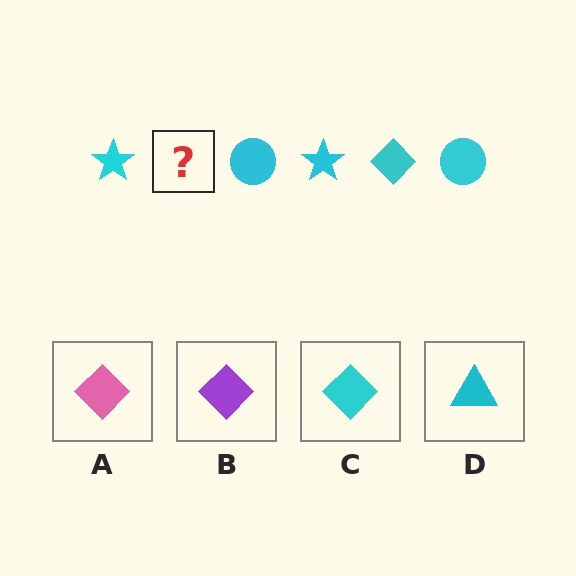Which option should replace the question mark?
Option C.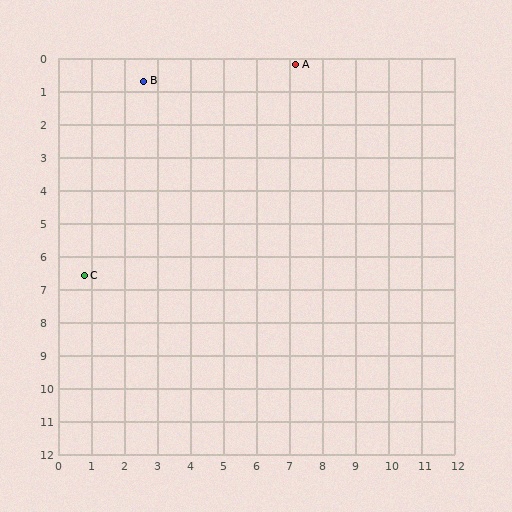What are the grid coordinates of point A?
Point A is at approximately (7.2, 0.2).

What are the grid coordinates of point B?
Point B is at approximately (2.6, 0.7).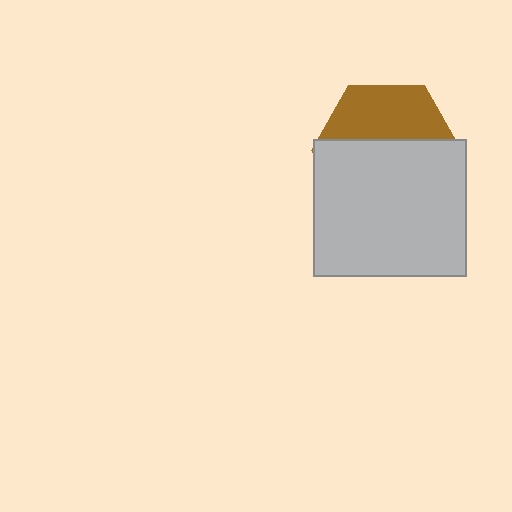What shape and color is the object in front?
The object in front is a light gray rectangle.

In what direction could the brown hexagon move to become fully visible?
The brown hexagon could move up. That would shift it out from behind the light gray rectangle entirely.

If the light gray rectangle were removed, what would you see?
You would see the complete brown hexagon.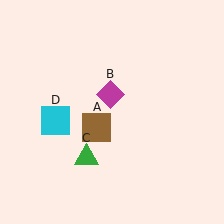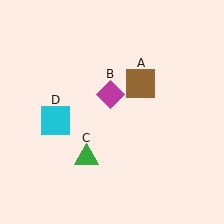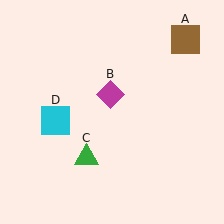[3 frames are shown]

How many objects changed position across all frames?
1 object changed position: brown square (object A).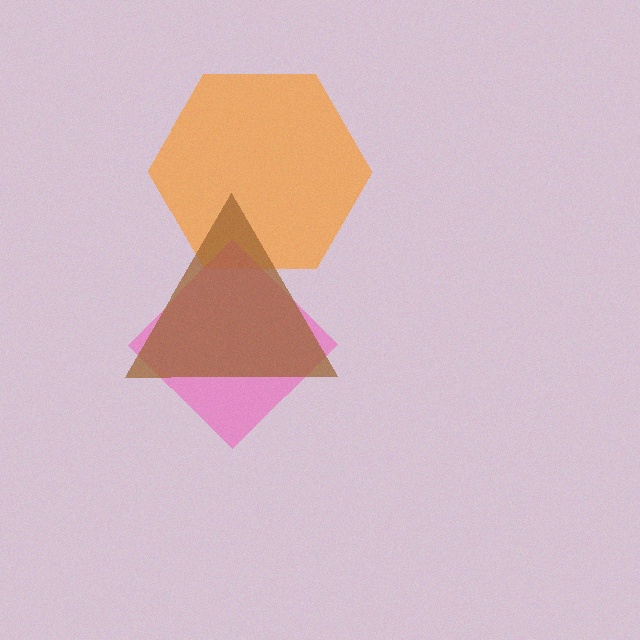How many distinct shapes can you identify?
There are 3 distinct shapes: an orange hexagon, a pink diamond, a brown triangle.